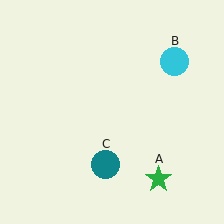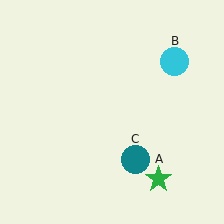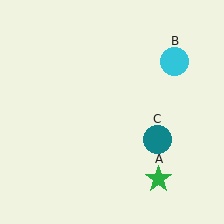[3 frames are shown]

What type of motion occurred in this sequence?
The teal circle (object C) rotated counterclockwise around the center of the scene.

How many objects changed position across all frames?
1 object changed position: teal circle (object C).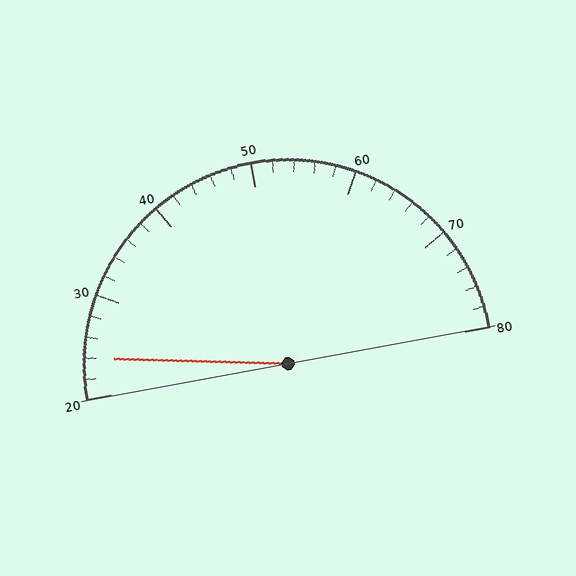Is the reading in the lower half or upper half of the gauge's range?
The reading is in the lower half of the range (20 to 80).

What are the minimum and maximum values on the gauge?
The gauge ranges from 20 to 80.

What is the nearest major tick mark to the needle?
The nearest major tick mark is 20.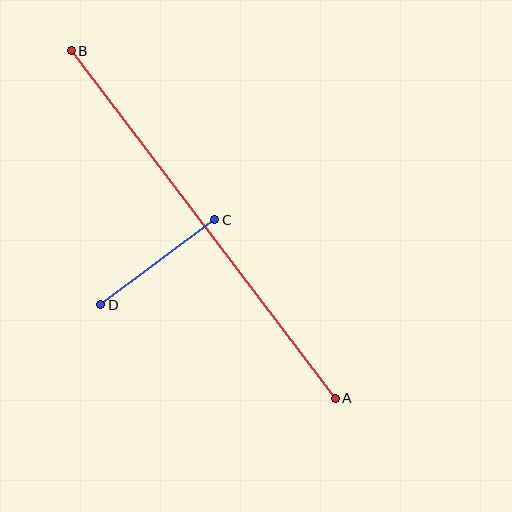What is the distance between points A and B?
The distance is approximately 436 pixels.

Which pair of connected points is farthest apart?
Points A and B are farthest apart.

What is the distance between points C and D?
The distance is approximately 142 pixels.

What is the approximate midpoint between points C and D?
The midpoint is at approximately (158, 262) pixels.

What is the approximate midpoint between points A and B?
The midpoint is at approximately (203, 224) pixels.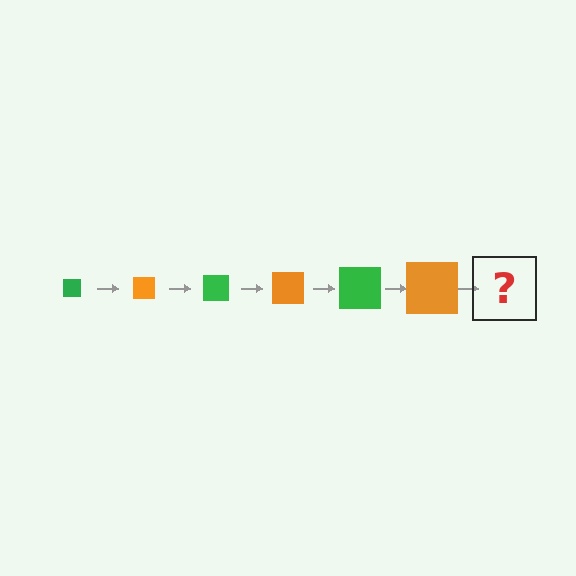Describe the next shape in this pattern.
It should be a green square, larger than the previous one.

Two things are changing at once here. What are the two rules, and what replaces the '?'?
The two rules are that the square grows larger each step and the color cycles through green and orange. The '?' should be a green square, larger than the previous one.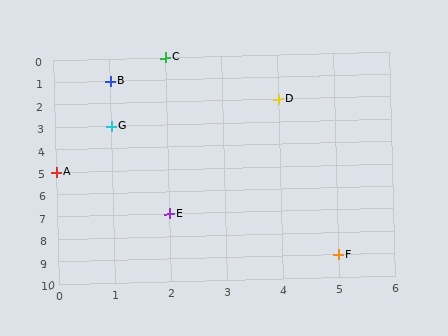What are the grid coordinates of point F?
Point F is at grid coordinates (5, 9).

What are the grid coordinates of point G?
Point G is at grid coordinates (1, 3).